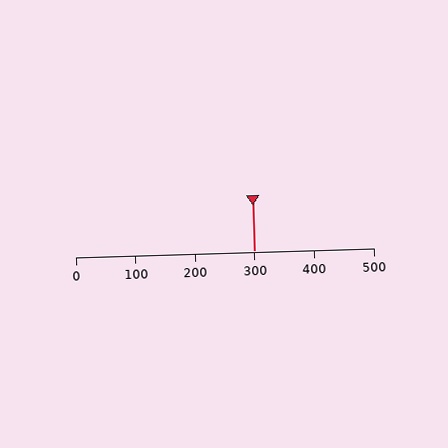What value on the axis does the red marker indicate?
The marker indicates approximately 300.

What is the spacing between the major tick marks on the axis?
The major ticks are spaced 100 apart.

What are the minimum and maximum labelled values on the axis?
The axis runs from 0 to 500.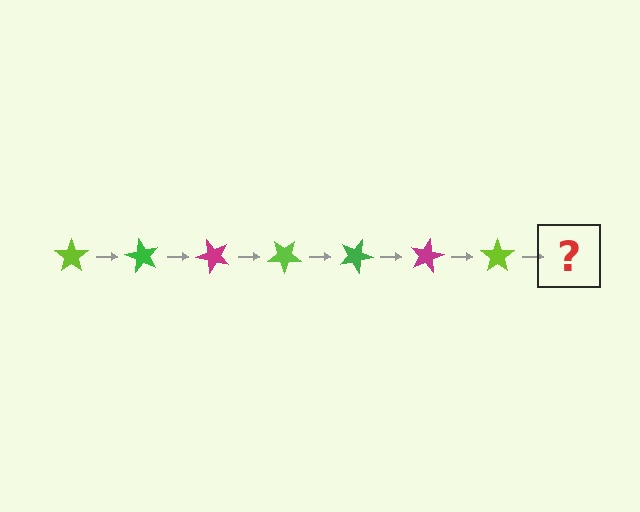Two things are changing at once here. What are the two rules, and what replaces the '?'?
The two rules are that it rotates 60 degrees each step and the color cycles through lime, green, and magenta. The '?' should be a green star, rotated 420 degrees from the start.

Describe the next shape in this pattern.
It should be a green star, rotated 420 degrees from the start.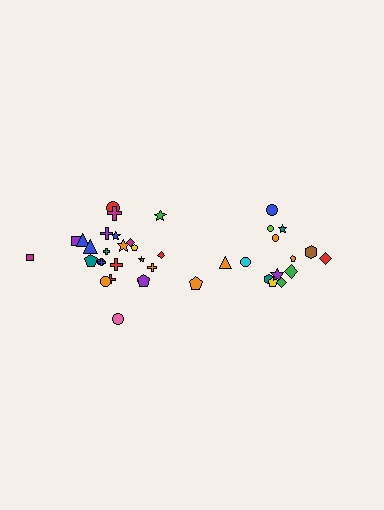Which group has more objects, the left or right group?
The left group.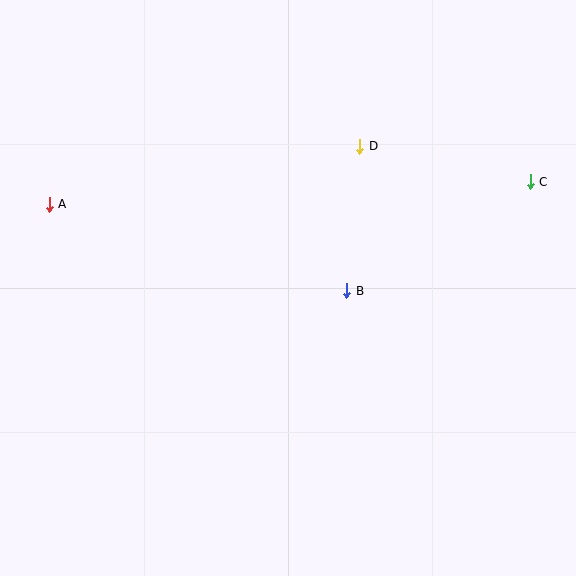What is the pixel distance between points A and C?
The distance between A and C is 482 pixels.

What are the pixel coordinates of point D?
Point D is at (360, 146).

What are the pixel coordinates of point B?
Point B is at (347, 291).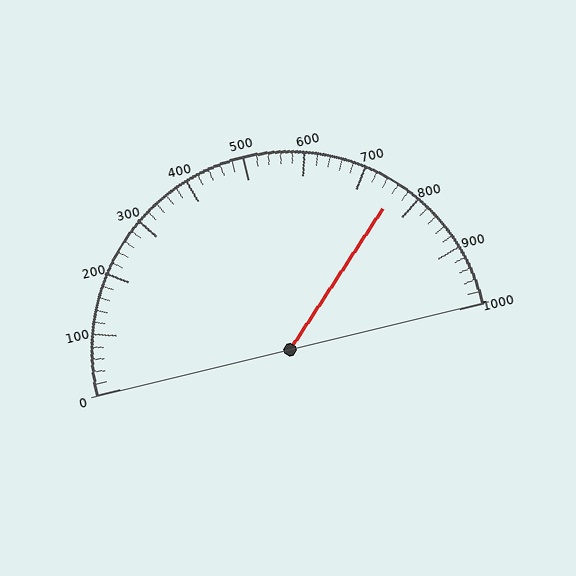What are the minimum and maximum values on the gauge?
The gauge ranges from 0 to 1000.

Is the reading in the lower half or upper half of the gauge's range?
The reading is in the upper half of the range (0 to 1000).